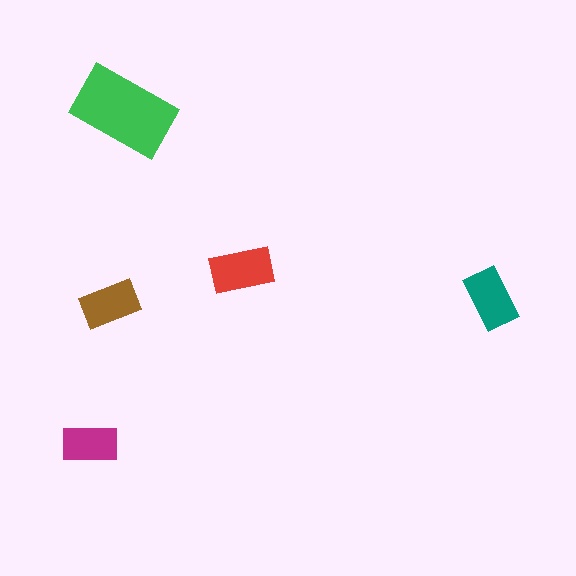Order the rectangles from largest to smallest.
the green one, the red one, the teal one, the brown one, the magenta one.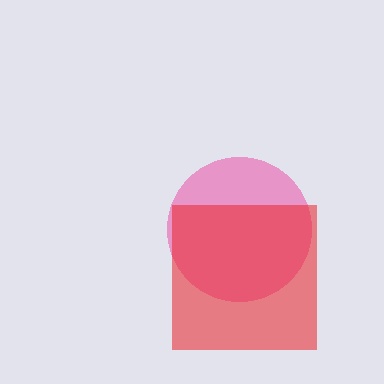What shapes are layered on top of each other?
The layered shapes are: a pink circle, a red square.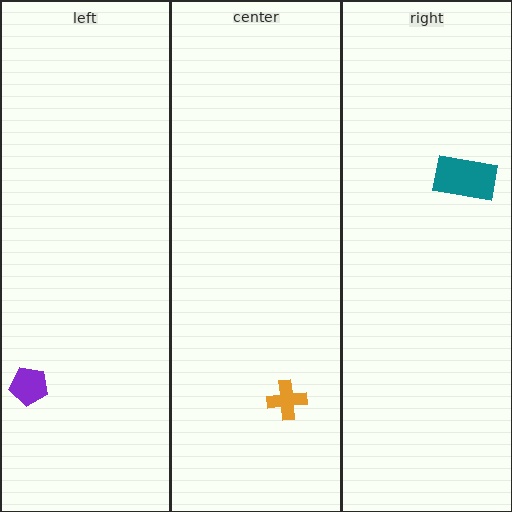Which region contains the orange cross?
The center region.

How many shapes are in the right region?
1.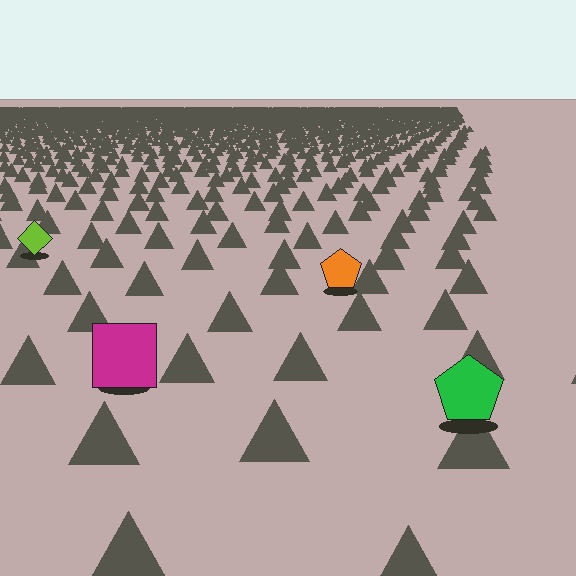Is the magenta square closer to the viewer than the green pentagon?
No. The green pentagon is closer — you can tell from the texture gradient: the ground texture is coarser near it.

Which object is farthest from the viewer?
The lime diamond is farthest from the viewer. It appears smaller and the ground texture around it is denser.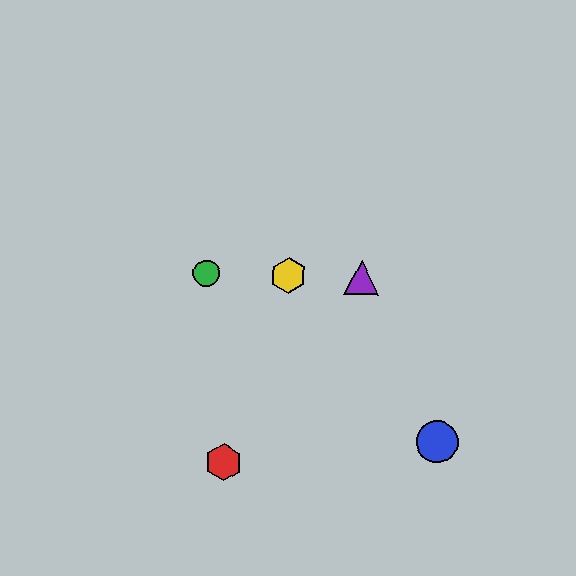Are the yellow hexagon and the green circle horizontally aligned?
Yes, both are at y≈275.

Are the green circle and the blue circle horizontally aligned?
No, the green circle is at y≈273 and the blue circle is at y≈442.